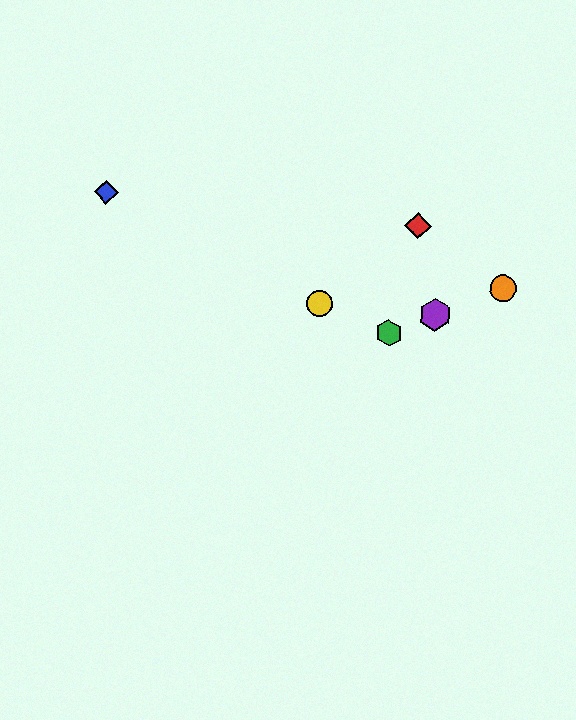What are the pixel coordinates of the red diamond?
The red diamond is at (418, 226).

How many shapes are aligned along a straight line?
3 shapes (the green hexagon, the purple hexagon, the orange circle) are aligned along a straight line.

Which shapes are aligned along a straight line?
The green hexagon, the purple hexagon, the orange circle are aligned along a straight line.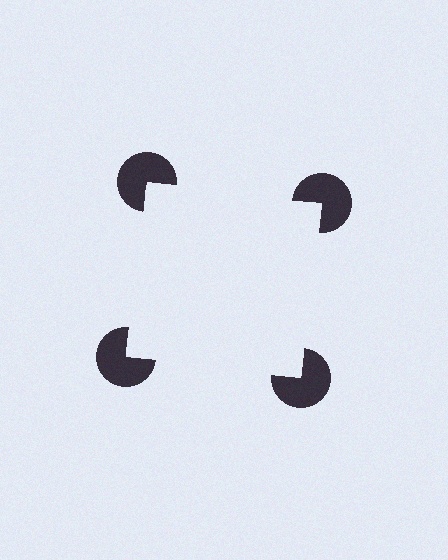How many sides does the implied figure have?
4 sides.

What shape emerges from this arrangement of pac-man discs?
An illusory square — its edges are inferred from the aligned wedge cuts in the pac-man discs, not physically drawn.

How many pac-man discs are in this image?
There are 4 — one at each vertex of the illusory square.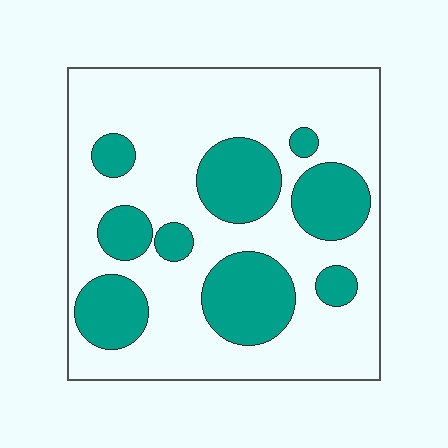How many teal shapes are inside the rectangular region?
9.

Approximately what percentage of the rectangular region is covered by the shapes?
Approximately 30%.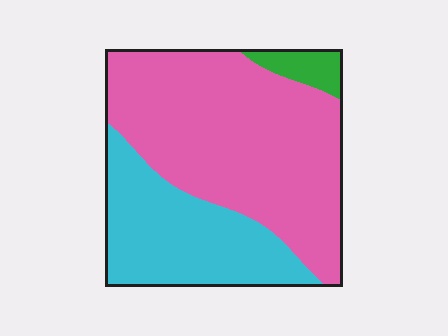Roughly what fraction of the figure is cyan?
Cyan takes up about one third (1/3) of the figure.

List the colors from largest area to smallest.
From largest to smallest: pink, cyan, green.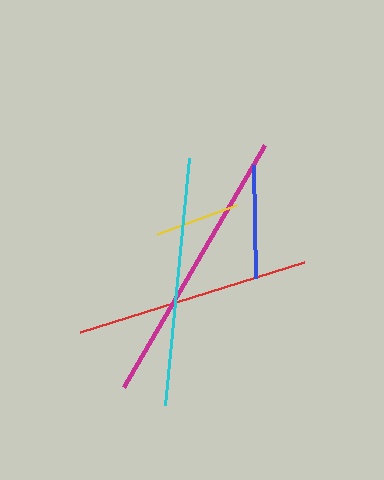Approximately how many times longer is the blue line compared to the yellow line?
The blue line is approximately 1.3 times the length of the yellow line.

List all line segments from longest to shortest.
From longest to shortest: magenta, cyan, red, blue, yellow.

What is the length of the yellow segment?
The yellow segment is approximately 84 pixels long.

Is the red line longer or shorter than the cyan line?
The cyan line is longer than the red line.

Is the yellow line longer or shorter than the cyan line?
The cyan line is longer than the yellow line.